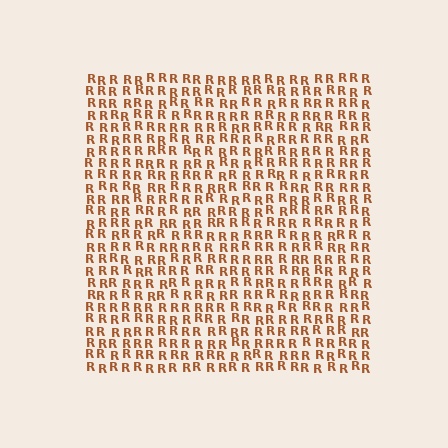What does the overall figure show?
The overall figure shows a square.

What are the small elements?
The small elements are letter R's.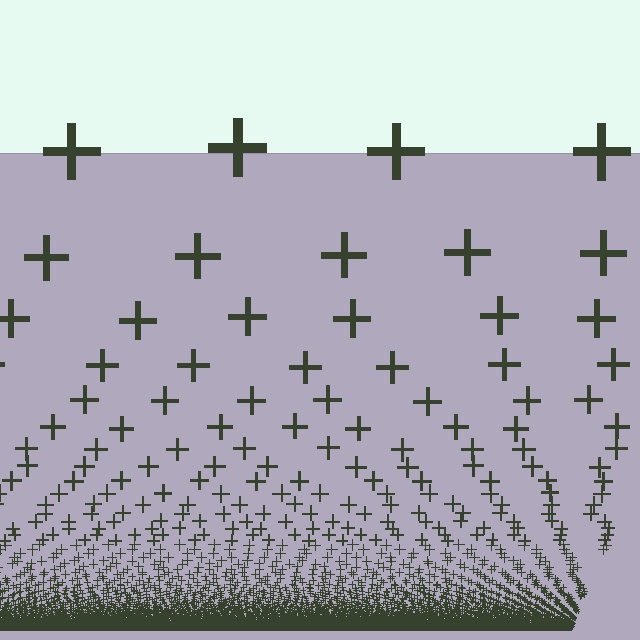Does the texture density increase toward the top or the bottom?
Density increases toward the bottom.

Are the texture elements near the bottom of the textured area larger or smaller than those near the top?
Smaller. The gradient is inverted — elements near the bottom are smaller and denser.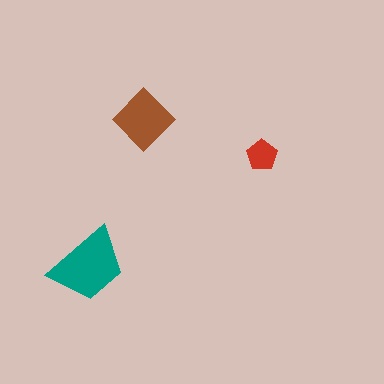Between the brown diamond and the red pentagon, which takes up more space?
The brown diamond.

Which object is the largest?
The teal trapezoid.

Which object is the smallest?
The red pentagon.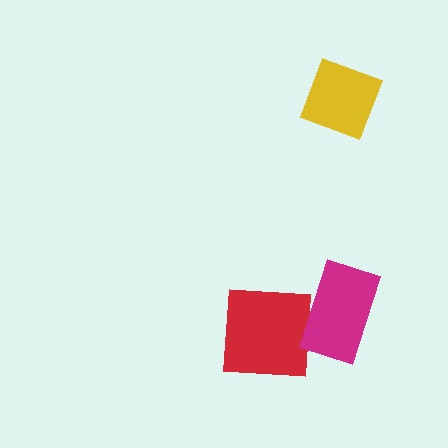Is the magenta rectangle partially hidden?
No, no other shape covers it.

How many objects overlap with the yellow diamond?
0 objects overlap with the yellow diamond.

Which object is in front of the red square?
The magenta rectangle is in front of the red square.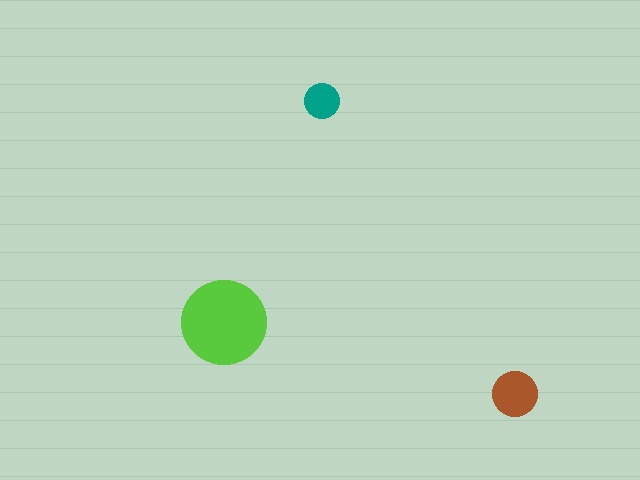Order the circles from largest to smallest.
the lime one, the brown one, the teal one.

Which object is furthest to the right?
The brown circle is rightmost.